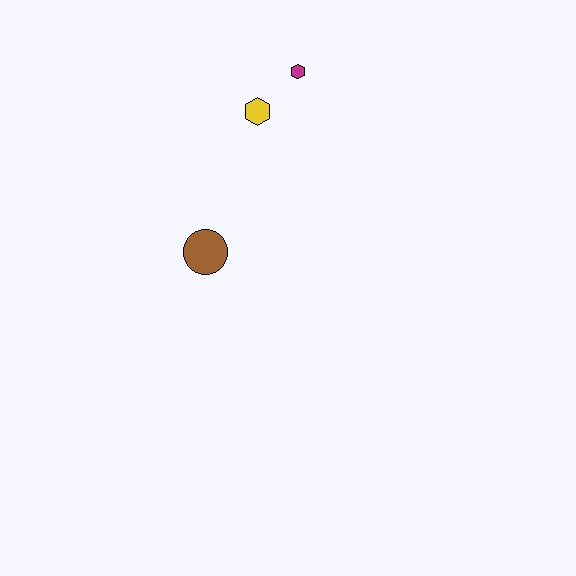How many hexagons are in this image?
There are 2 hexagons.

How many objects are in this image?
There are 3 objects.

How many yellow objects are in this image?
There is 1 yellow object.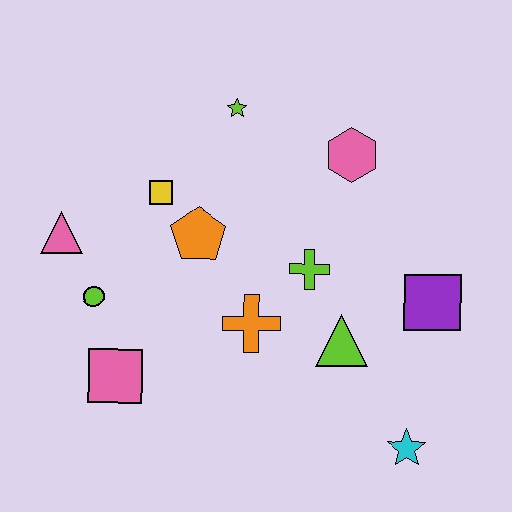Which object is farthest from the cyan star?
The pink triangle is farthest from the cyan star.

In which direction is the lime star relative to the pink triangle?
The lime star is to the right of the pink triangle.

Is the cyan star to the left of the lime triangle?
No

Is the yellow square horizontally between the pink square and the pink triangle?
No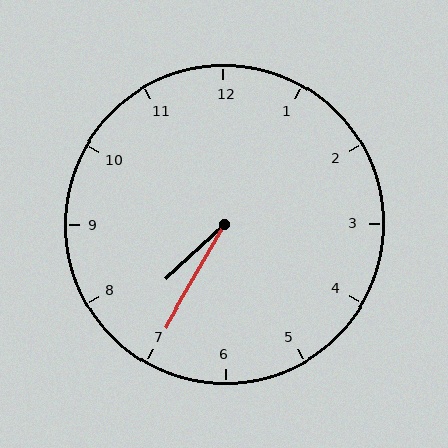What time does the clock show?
7:35.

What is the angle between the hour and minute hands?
Approximately 18 degrees.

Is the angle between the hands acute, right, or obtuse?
It is acute.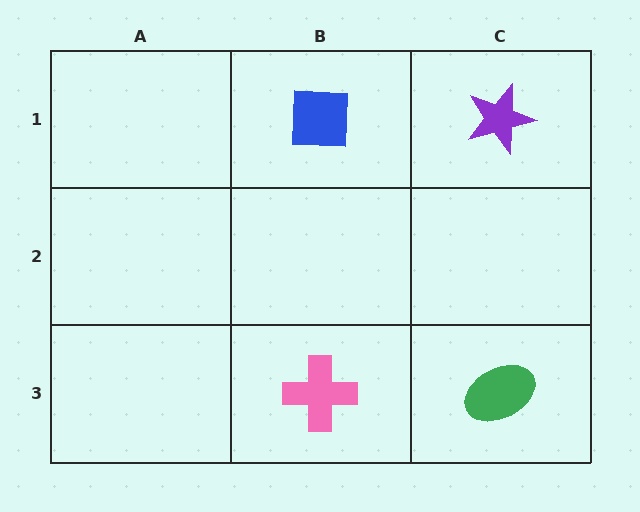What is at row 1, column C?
A purple star.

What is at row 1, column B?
A blue square.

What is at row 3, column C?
A green ellipse.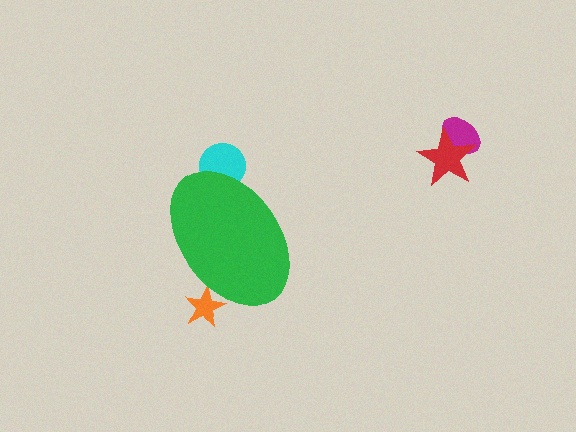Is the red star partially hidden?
No, the red star is fully visible.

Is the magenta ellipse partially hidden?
No, the magenta ellipse is fully visible.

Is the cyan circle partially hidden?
Yes, the cyan circle is partially hidden behind the green ellipse.